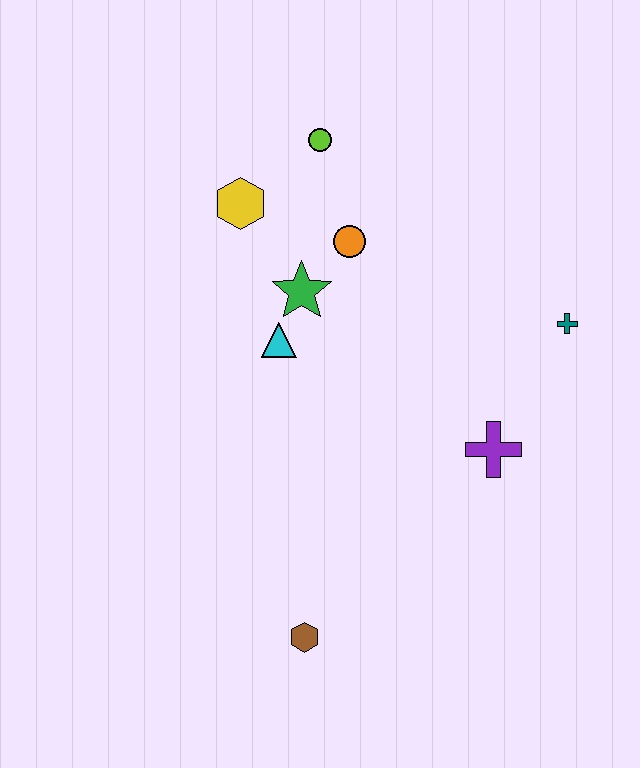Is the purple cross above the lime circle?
No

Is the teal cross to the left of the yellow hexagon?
No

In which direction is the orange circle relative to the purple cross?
The orange circle is above the purple cross.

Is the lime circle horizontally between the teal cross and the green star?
Yes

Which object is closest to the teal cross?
The purple cross is closest to the teal cross.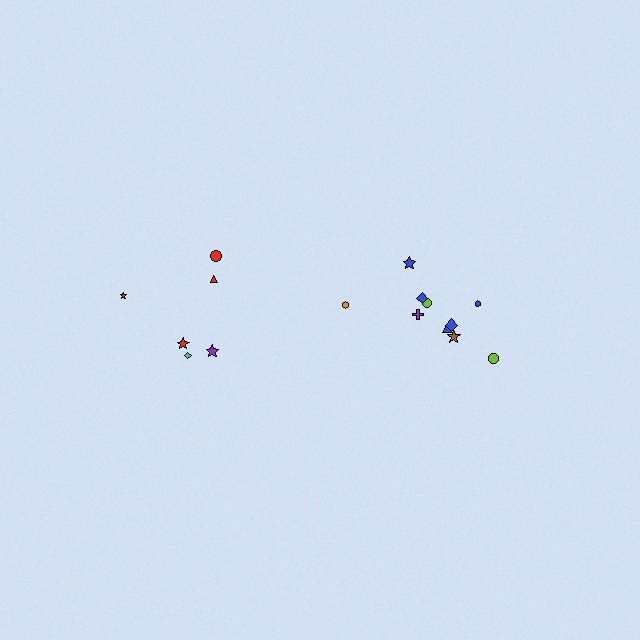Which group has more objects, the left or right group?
The right group.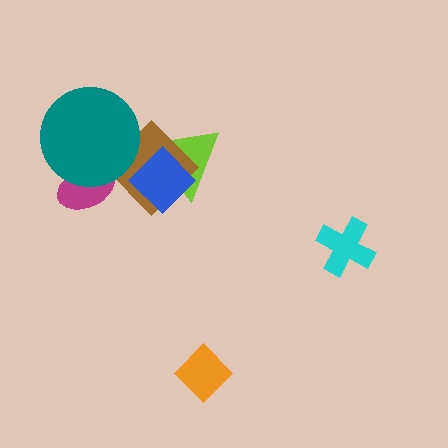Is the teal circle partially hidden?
No, no other shape covers it.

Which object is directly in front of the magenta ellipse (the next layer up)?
The brown diamond is directly in front of the magenta ellipse.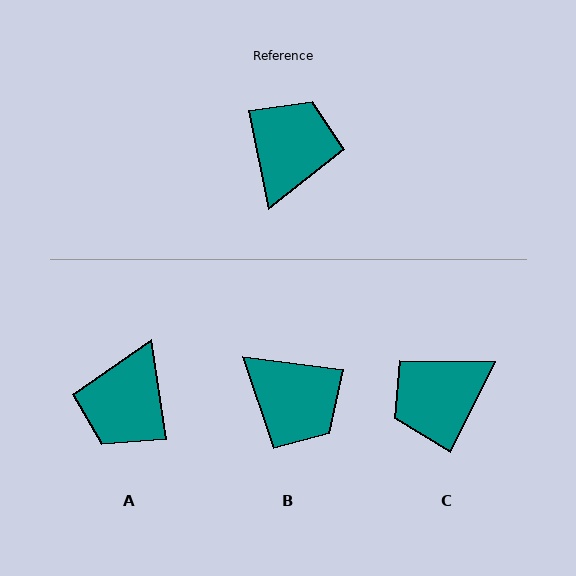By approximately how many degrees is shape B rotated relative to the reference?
Approximately 109 degrees clockwise.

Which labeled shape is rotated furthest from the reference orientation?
A, about 177 degrees away.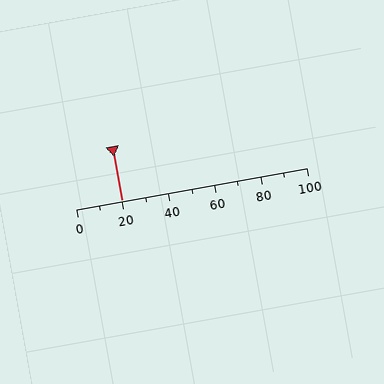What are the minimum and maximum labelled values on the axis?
The axis runs from 0 to 100.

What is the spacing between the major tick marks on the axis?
The major ticks are spaced 20 apart.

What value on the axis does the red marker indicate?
The marker indicates approximately 20.